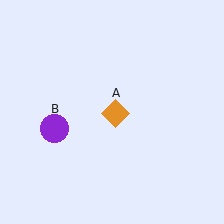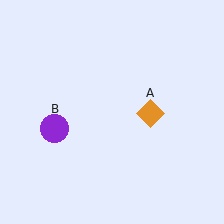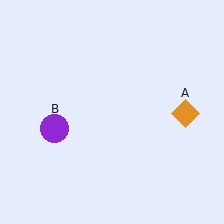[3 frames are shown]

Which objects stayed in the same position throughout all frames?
Purple circle (object B) remained stationary.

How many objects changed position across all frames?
1 object changed position: orange diamond (object A).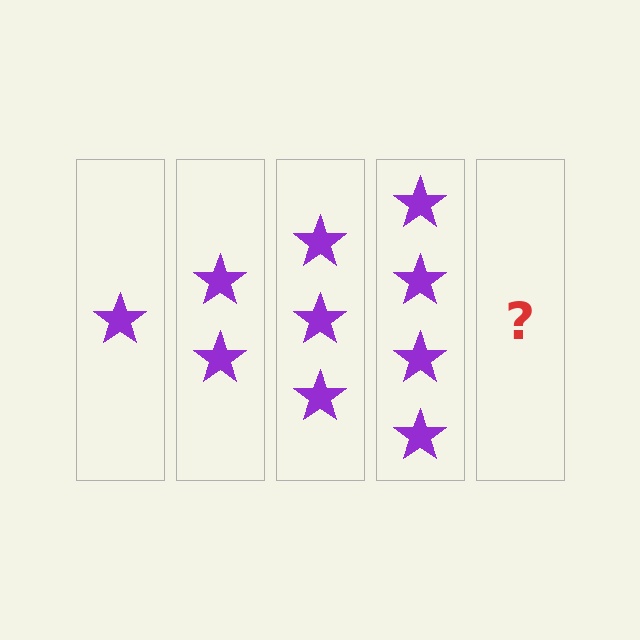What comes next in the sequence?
The next element should be 5 stars.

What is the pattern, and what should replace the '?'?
The pattern is that each step adds one more star. The '?' should be 5 stars.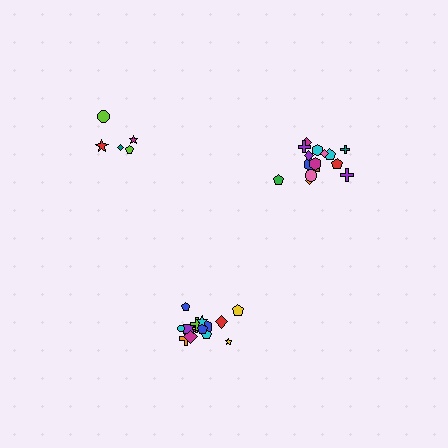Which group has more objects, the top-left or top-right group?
The top-right group.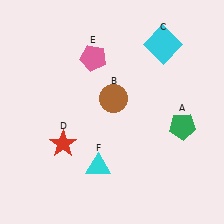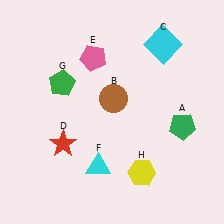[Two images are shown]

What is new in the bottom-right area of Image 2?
A yellow hexagon (H) was added in the bottom-right area of Image 2.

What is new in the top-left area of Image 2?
A green pentagon (G) was added in the top-left area of Image 2.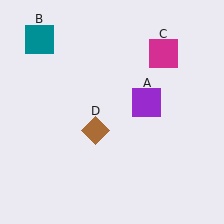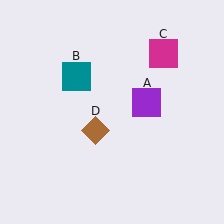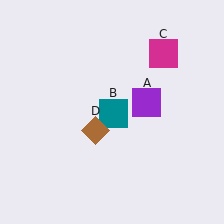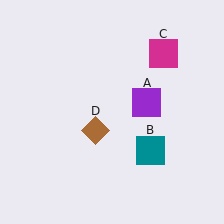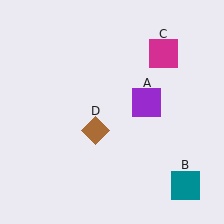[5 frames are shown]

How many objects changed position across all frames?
1 object changed position: teal square (object B).